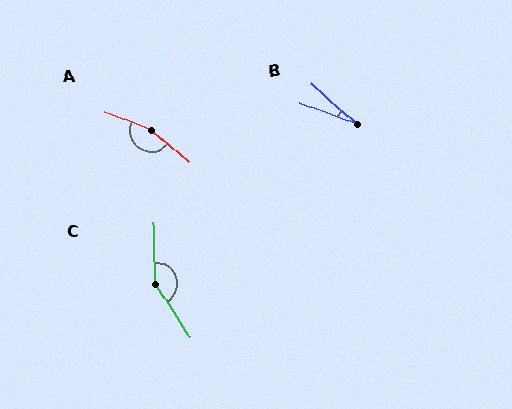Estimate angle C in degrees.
Approximately 148 degrees.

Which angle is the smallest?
B, at approximately 22 degrees.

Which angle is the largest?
A, at approximately 160 degrees.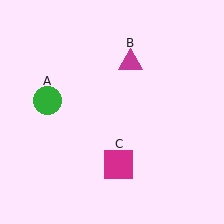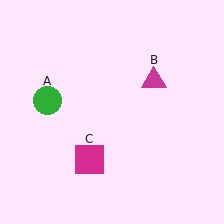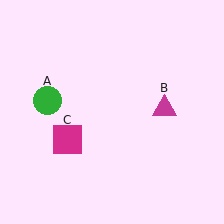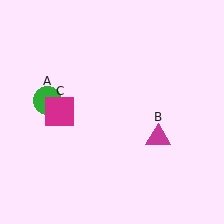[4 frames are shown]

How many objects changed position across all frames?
2 objects changed position: magenta triangle (object B), magenta square (object C).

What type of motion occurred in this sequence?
The magenta triangle (object B), magenta square (object C) rotated clockwise around the center of the scene.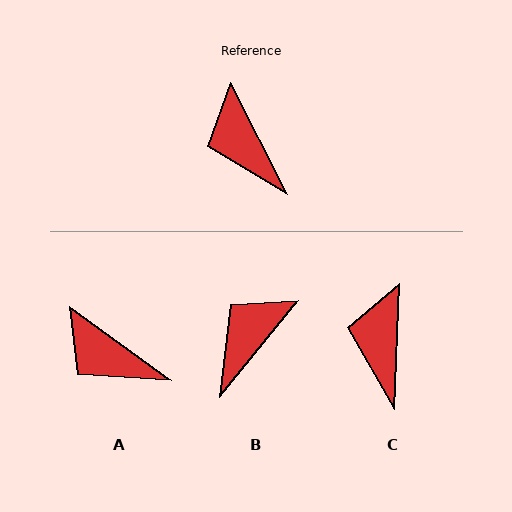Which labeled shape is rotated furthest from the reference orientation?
B, about 66 degrees away.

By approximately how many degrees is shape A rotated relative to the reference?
Approximately 27 degrees counter-clockwise.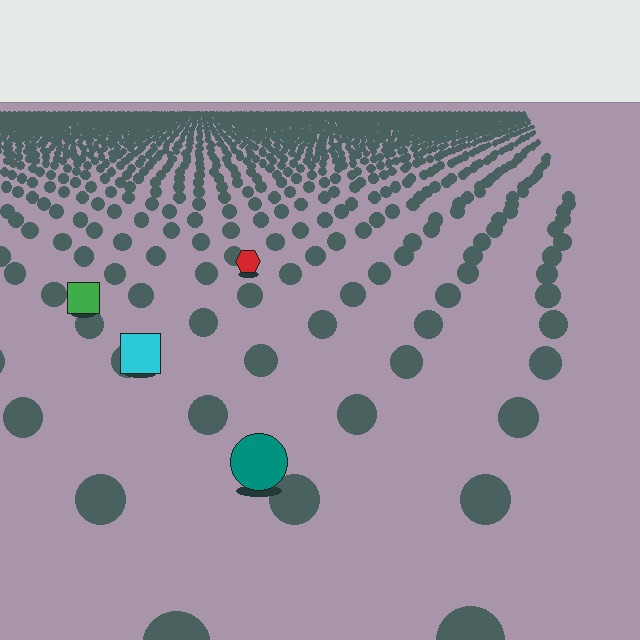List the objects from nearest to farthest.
From nearest to farthest: the teal circle, the cyan square, the green square, the red hexagon.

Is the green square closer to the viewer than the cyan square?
No. The cyan square is closer — you can tell from the texture gradient: the ground texture is coarser near it.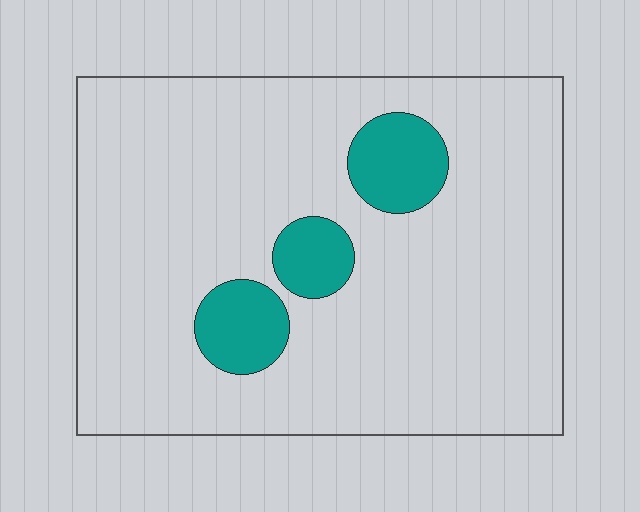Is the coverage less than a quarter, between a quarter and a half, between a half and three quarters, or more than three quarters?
Less than a quarter.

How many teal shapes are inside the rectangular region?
3.